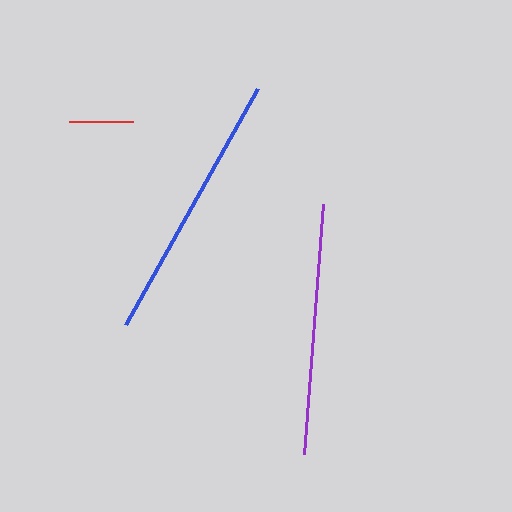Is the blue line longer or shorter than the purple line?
The blue line is longer than the purple line.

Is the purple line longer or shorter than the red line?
The purple line is longer than the red line.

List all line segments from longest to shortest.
From longest to shortest: blue, purple, red.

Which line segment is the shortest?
The red line is the shortest at approximately 64 pixels.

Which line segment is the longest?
The blue line is the longest at approximately 271 pixels.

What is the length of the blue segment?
The blue segment is approximately 271 pixels long.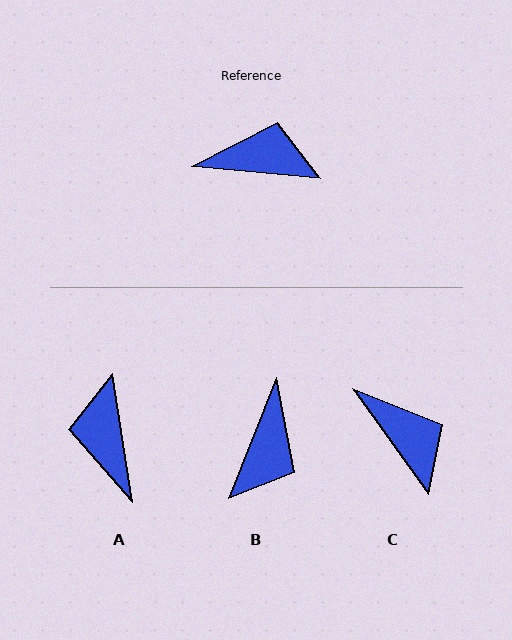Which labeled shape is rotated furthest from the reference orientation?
B, about 107 degrees away.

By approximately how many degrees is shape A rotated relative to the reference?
Approximately 104 degrees counter-clockwise.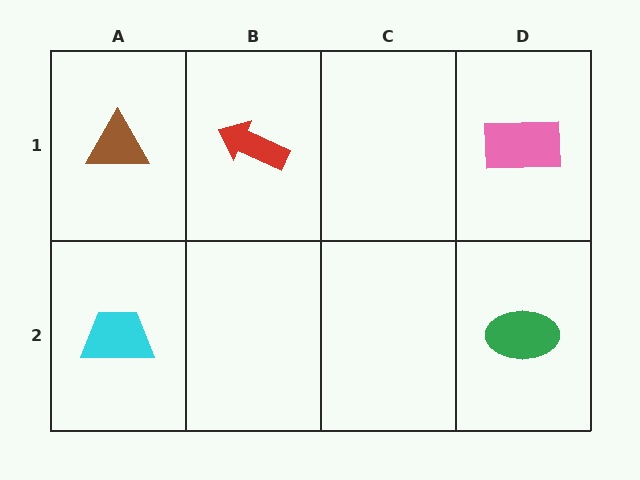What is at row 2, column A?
A cyan trapezoid.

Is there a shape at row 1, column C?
No, that cell is empty.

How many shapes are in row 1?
3 shapes.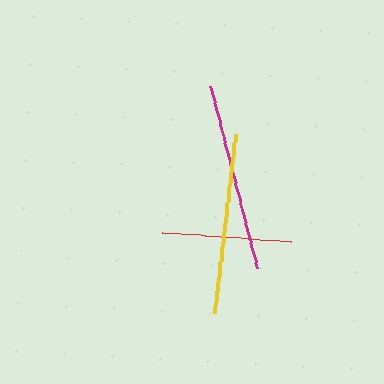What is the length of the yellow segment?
The yellow segment is approximately 180 pixels long.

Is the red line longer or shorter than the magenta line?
The magenta line is longer than the red line.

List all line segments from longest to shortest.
From longest to shortest: magenta, yellow, red.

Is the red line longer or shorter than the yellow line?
The yellow line is longer than the red line.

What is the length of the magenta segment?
The magenta segment is approximately 188 pixels long.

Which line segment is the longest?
The magenta line is the longest at approximately 188 pixels.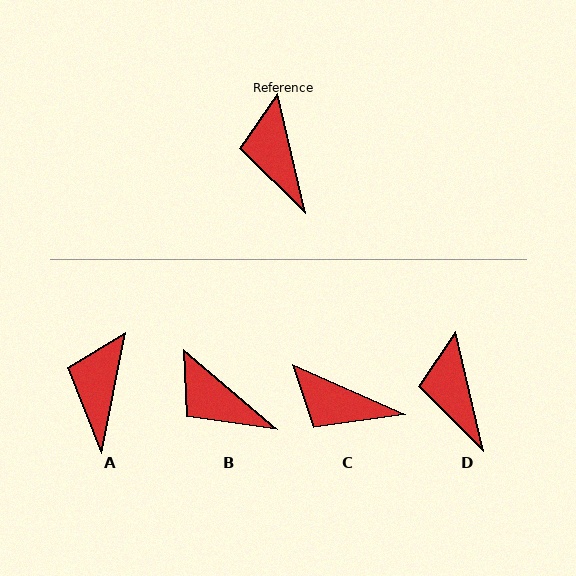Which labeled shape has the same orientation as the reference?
D.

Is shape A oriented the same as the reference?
No, it is off by about 24 degrees.